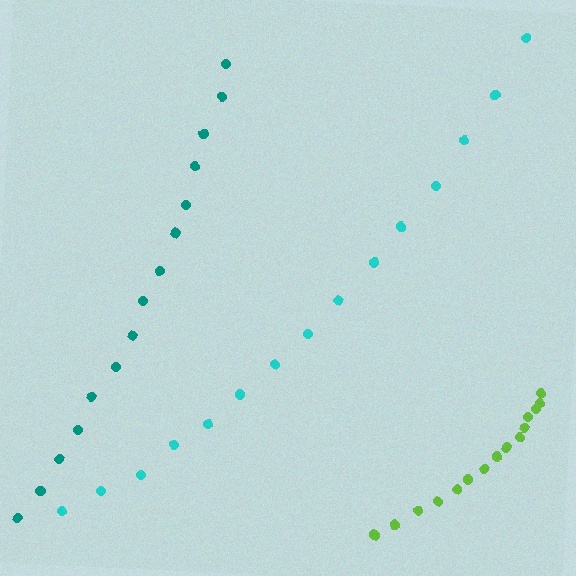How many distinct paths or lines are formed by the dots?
There are 3 distinct paths.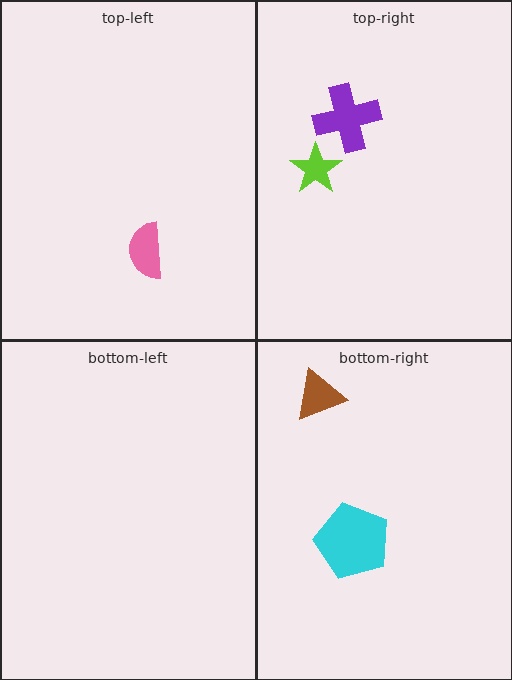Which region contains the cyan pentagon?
The bottom-right region.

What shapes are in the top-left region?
The pink semicircle.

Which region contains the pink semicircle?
The top-left region.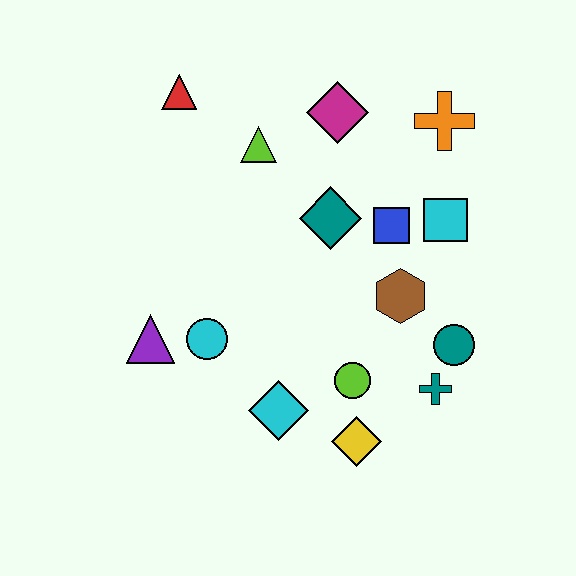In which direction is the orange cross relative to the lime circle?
The orange cross is above the lime circle.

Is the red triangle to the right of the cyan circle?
No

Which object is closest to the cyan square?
The blue square is closest to the cyan square.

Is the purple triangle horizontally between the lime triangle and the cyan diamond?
No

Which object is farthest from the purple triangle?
The orange cross is farthest from the purple triangle.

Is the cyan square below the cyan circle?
No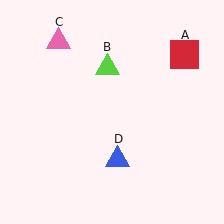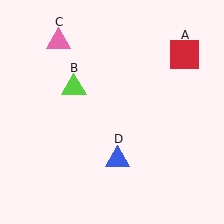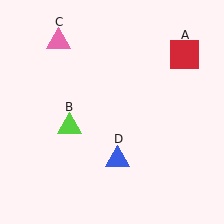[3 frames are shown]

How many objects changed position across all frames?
1 object changed position: lime triangle (object B).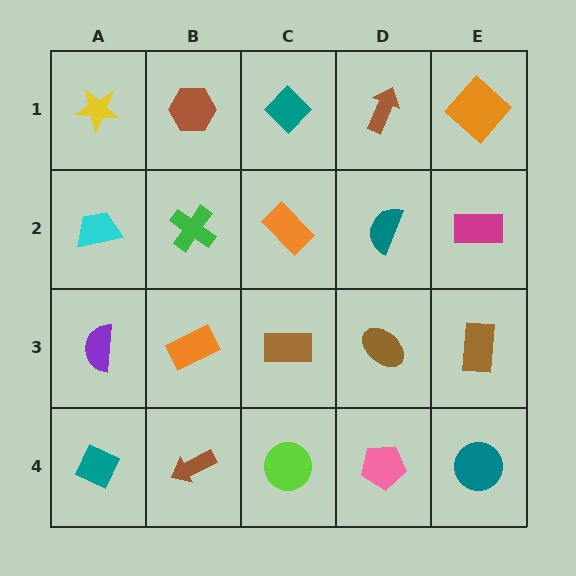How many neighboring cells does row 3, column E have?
3.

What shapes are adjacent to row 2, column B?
A brown hexagon (row 1, column B), an orange rectangle (row 3, column B), a cyan trapezoid (row 2, column A), an orange rectangle (row 2, column C).